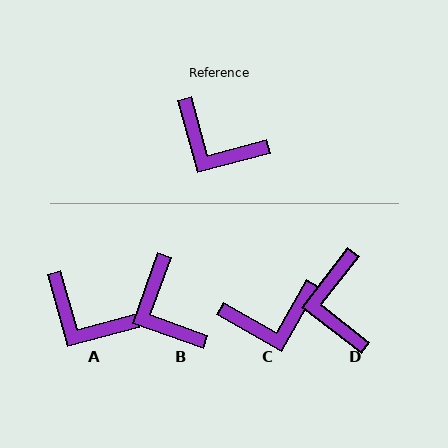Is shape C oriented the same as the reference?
No, it is off by about 45 degrees.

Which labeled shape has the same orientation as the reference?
A.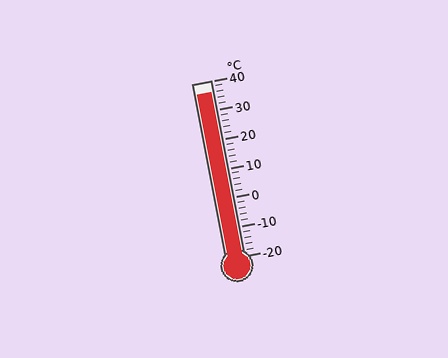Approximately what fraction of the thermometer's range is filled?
The thermometer is filled to approximately 95% of its range.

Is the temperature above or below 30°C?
The temperature is above 30°C.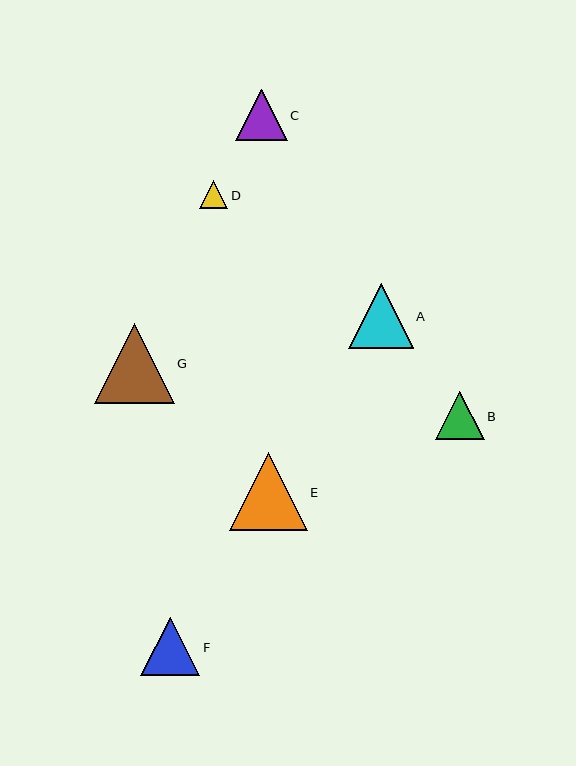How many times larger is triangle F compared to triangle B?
Triangle F is approximately 1.2 times the size of triangle B.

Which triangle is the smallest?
Triangle D is the smallest with a size of approximately 29 pixels.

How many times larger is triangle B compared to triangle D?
Triangle B is approximately 1.7 times the size of triangle D.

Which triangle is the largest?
Triangle G is the largest with a size of approximately 80 pixels.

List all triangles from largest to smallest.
From largest to smallest: G, E, A, F, C, B, D.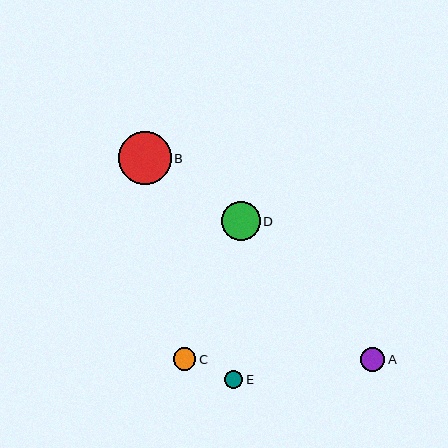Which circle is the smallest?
Circle E is the smallest with a size of approximately 18 pixels.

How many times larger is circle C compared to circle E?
Circle C is approximately 1.3 times the size of circle E.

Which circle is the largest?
Circle B is the largest with a size of approximately 53 pixels.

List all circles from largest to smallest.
From largest to smallest: B, D, A, C, E.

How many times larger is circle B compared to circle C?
Circle B is approximately 2.3 times the size of circle C.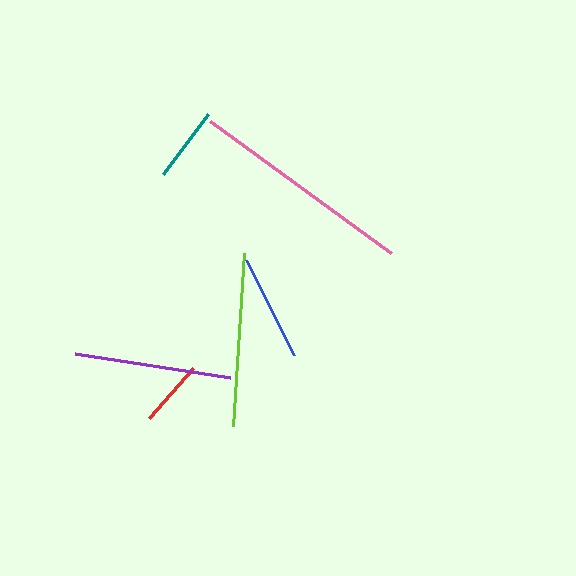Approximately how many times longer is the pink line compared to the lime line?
The pink line is approximately 1.3 times the length of the lime line.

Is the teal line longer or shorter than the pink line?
The pink line is longer than the teal line.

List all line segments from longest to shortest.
From longest to shortest: pink, lime, purple, blue, teal, red.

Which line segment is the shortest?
The red line is the shortest at approximately 66 pixels.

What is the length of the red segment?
The red segment is approximately 66 pixels long.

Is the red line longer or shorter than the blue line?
The blue line is longer than the red line.